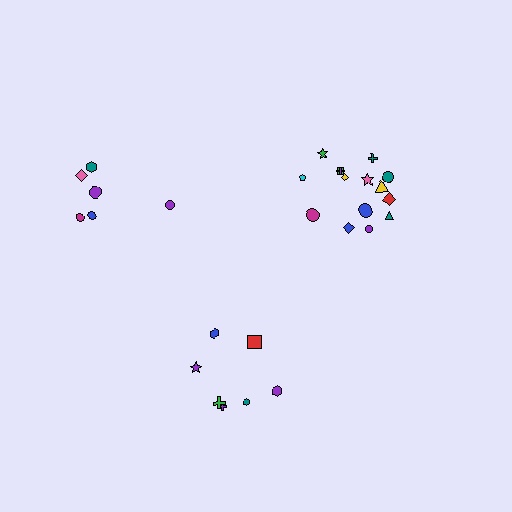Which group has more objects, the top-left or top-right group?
The top-right group.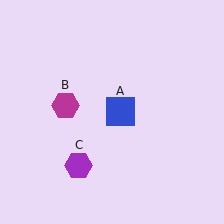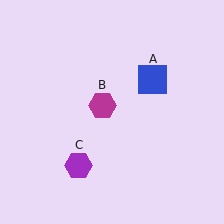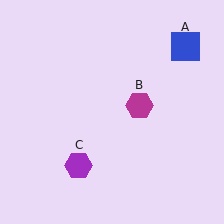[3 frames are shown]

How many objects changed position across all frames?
2 objects changed position: blue square (object A), magenta hexagon (object B).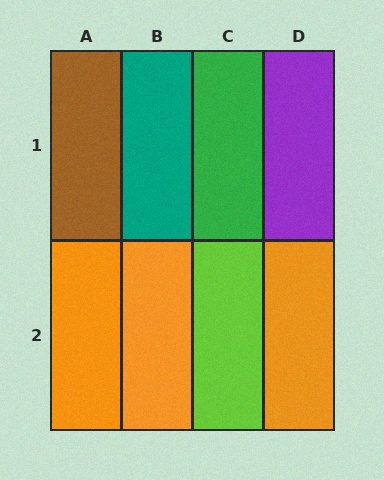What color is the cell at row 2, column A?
Orange.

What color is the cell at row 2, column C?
Lime.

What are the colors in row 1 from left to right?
Brown, teal, green, purple.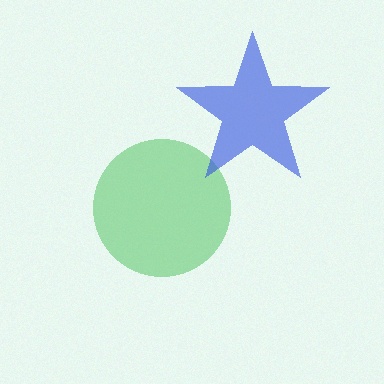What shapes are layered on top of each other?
The layered shapes are: a green circle, a blue star.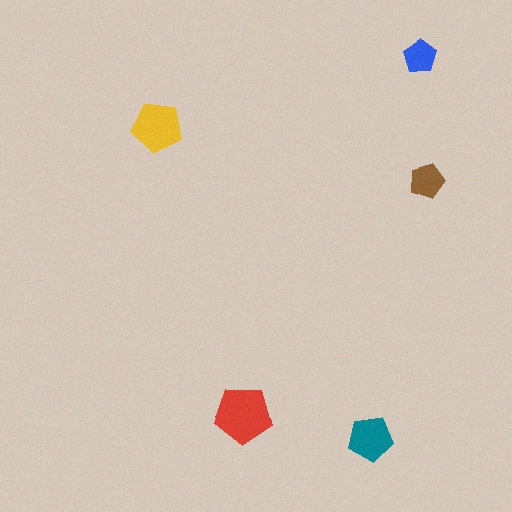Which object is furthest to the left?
The yellow pentagon is leftmost.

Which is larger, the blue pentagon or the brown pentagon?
The brown one.